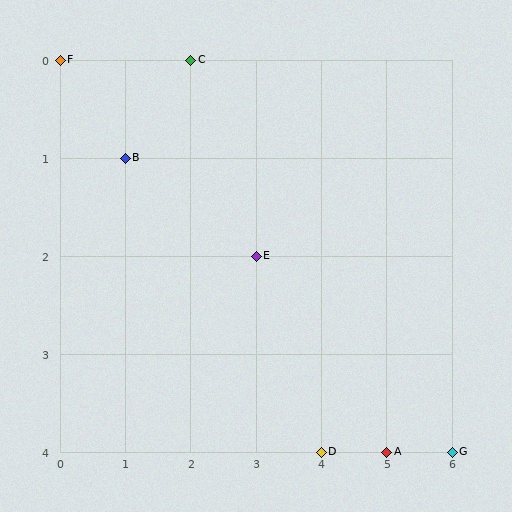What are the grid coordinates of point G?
Point G is at grid coordinates (6, 4).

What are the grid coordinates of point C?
Point C is at grid coordinates (2, 0).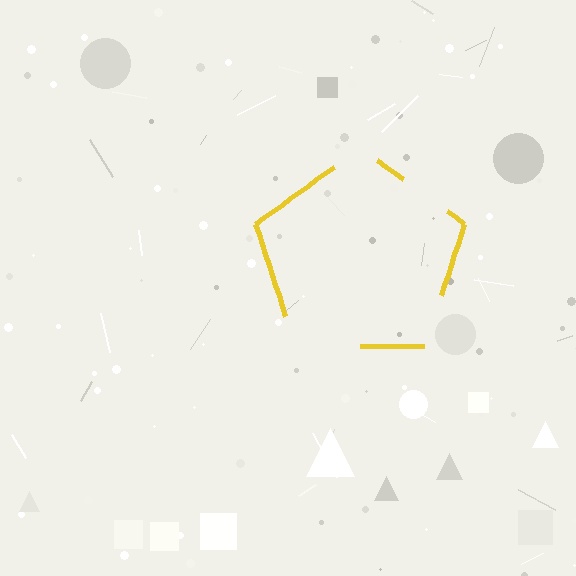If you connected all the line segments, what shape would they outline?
They would outline a pentagon.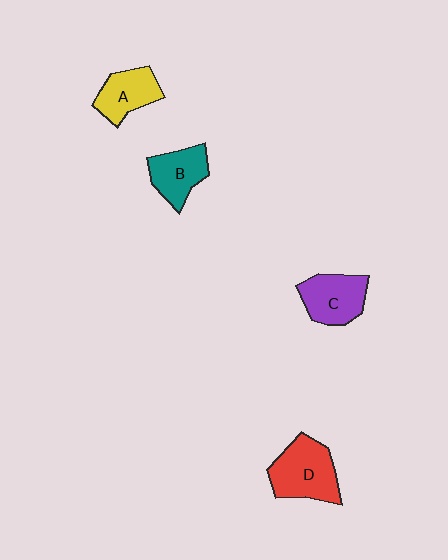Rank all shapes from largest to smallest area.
From largest to smallest: D (red), C (purple), B (teal), A (yellow).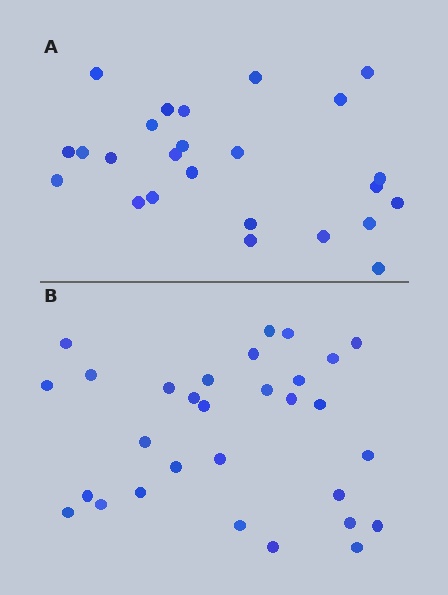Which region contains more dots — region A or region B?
Region B (the bottom region) has more dots.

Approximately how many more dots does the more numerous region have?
Region B has about 5 more dots than region A.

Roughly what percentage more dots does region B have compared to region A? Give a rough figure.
About 20% more.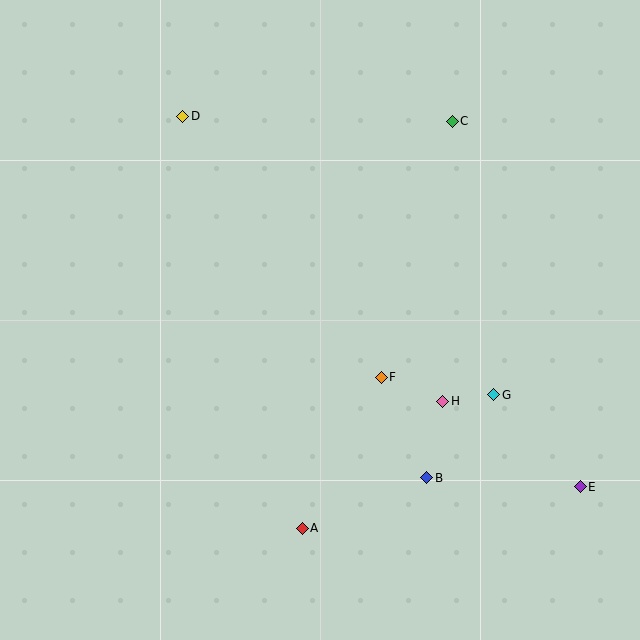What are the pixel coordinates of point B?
Point B is at (427, 478).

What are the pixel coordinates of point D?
Point D is at (183, 116).